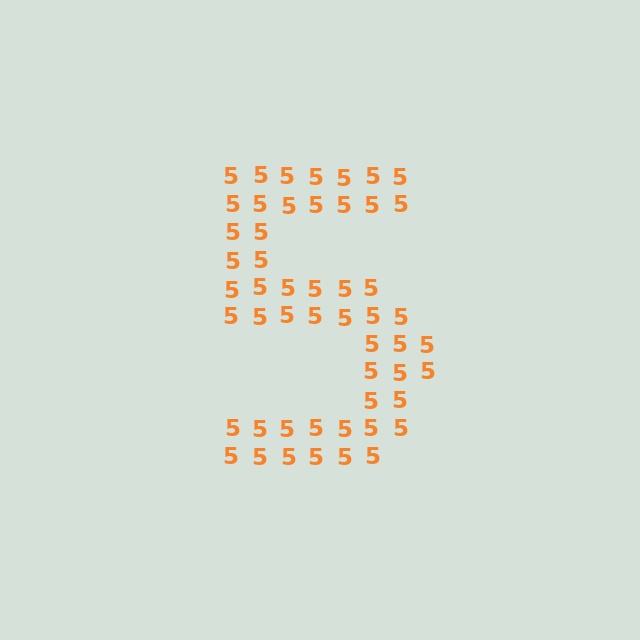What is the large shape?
The large shape is the digit 5.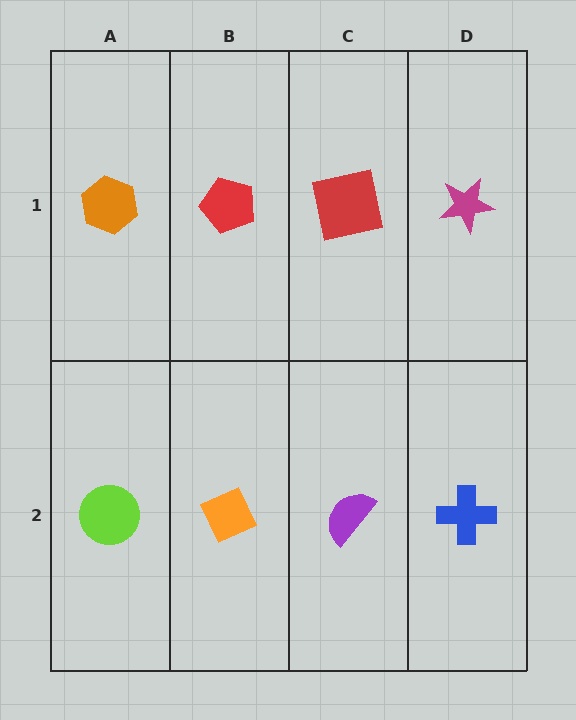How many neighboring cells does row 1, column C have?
3.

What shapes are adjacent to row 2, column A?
An orange hexagon (row 1, column A), an orange diamond (row 2, column B).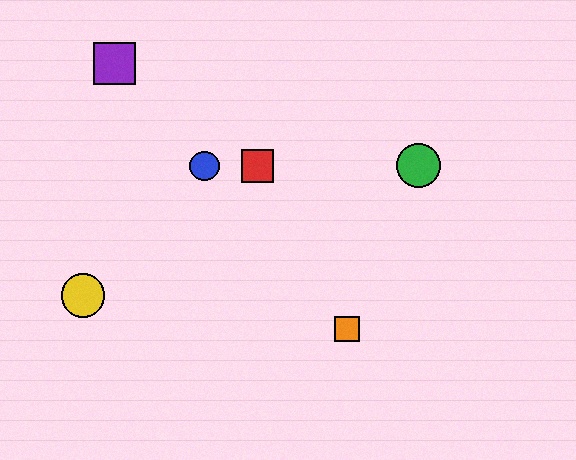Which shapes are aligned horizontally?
The red square, the blue circle, the green circle are aligned horizontally.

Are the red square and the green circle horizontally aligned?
Yes, both are at y≈166.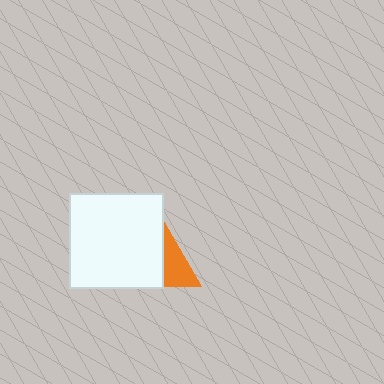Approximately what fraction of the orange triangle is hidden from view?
Roughly 62% of the orange triangle is hidden behind the white square.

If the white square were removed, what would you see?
You would see the complete orange triangle.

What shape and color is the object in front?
The object in front is a white square.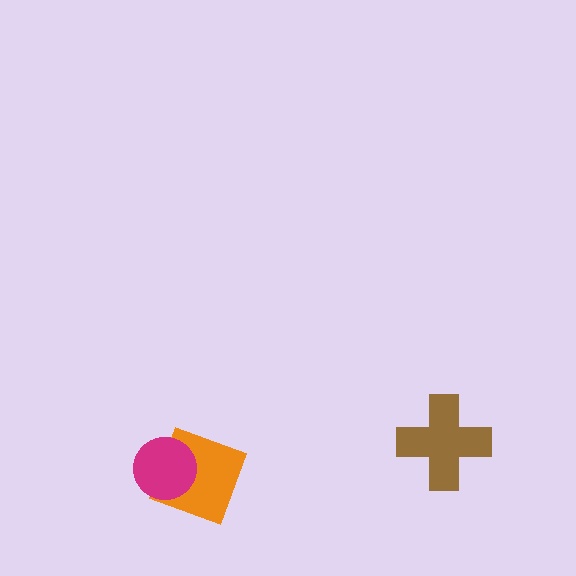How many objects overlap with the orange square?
1 object overlaps with the orange square.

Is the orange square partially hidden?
Yes, it is partially covered by another shape.